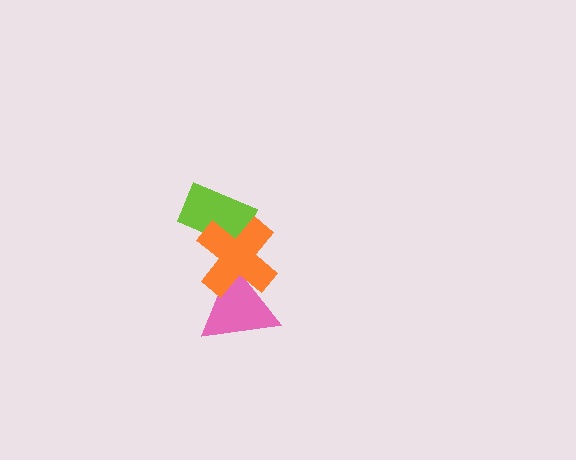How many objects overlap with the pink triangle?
1 object overlaps with the pink triangle.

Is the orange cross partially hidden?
No, no other shape covers it.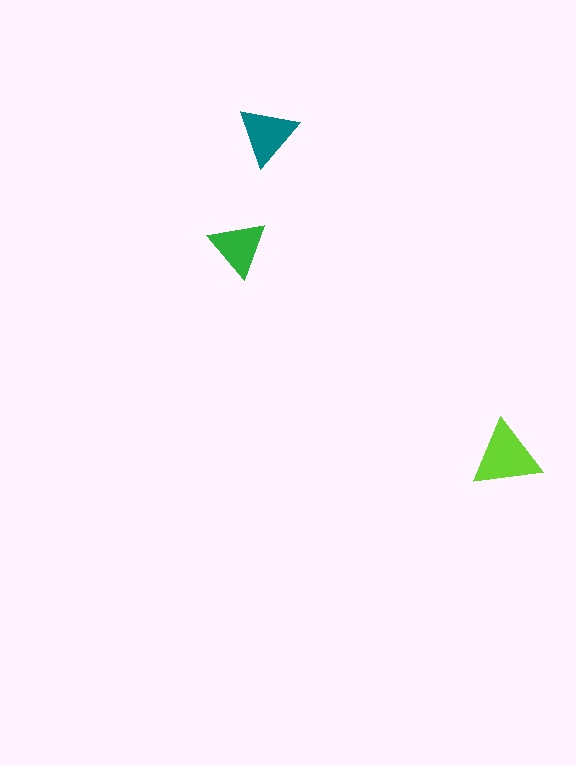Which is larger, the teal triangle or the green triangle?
The teal one.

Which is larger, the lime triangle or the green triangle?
The lime one.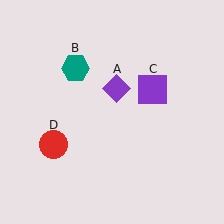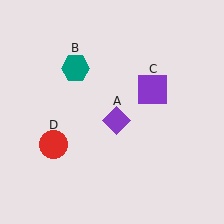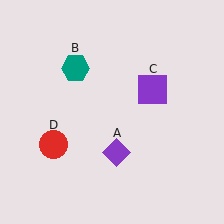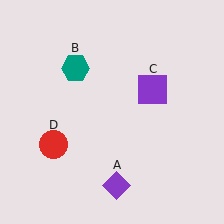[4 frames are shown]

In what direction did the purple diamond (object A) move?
The purple diamond (object A) moved down.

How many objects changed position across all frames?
1 object changed position: purple diamond (object A).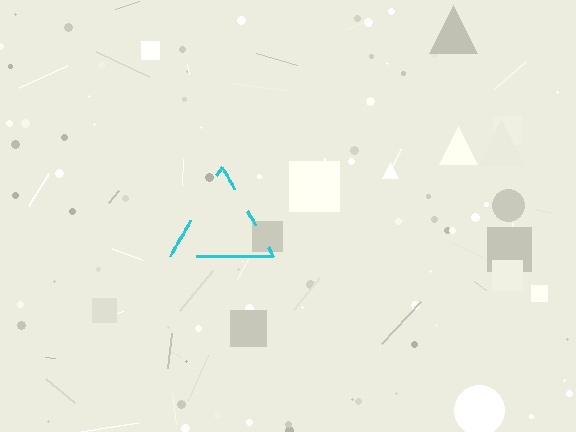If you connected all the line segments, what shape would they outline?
They would outline a triangle.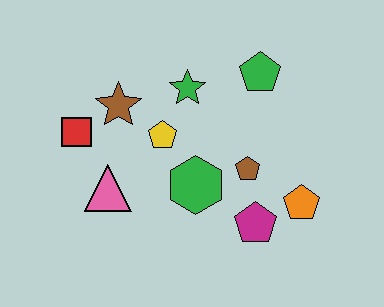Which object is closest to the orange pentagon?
The magenta pentagon is closest to the orange pentagon.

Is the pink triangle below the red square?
Yes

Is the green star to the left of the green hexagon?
Yes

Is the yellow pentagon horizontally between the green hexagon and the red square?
Yes